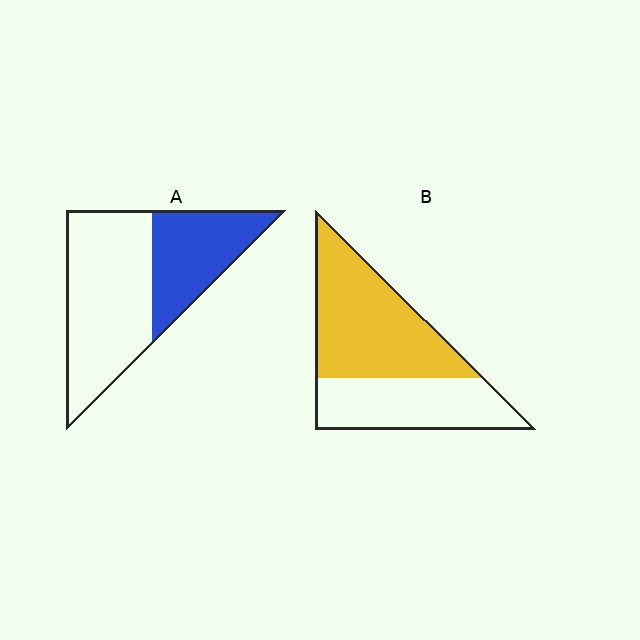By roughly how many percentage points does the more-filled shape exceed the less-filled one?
By roughly 20 percentage points (B over A).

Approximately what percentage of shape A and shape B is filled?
A is approximately 35% and B is approximately 60%.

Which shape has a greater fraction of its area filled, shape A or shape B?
Shape B.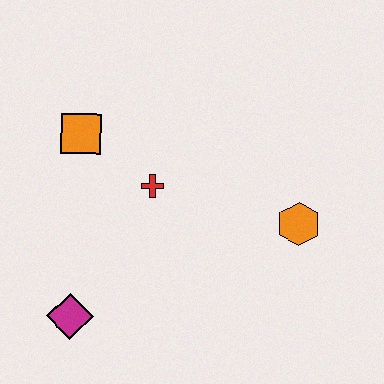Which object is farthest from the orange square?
The orange hexagon is farthest from the orange square.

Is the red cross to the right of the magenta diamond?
Yes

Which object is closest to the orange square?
The red cross is closest to the orange square.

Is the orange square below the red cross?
No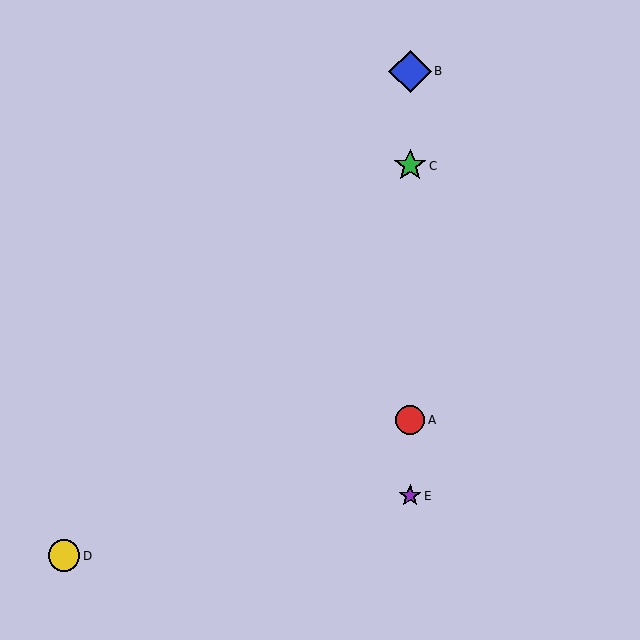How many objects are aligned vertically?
4 objects (A, B, C, E) are aligned vertically.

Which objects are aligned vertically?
Objects A, B, C, E are aligned vertically.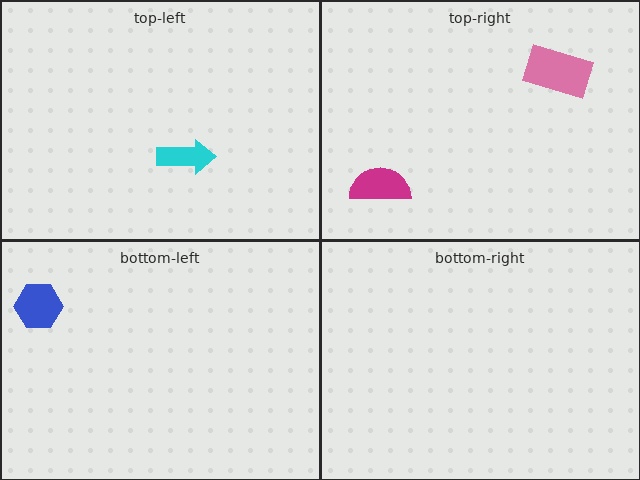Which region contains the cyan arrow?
The top-left region.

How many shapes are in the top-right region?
2.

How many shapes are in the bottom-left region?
1.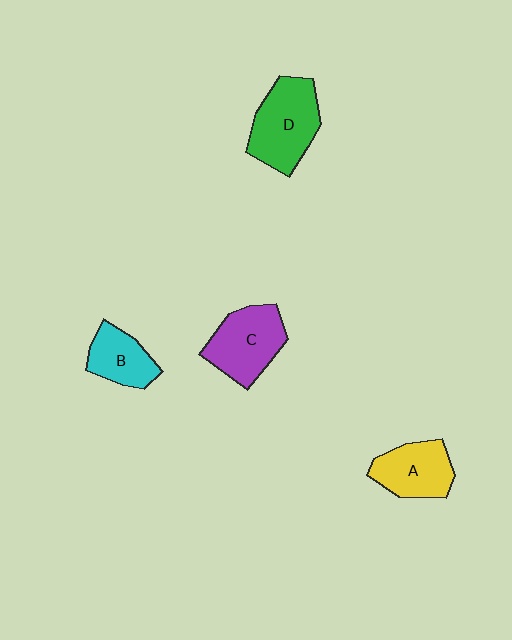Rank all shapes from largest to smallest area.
From largest to smallest: D (green), C (purple), A (yellow), B (cyan).